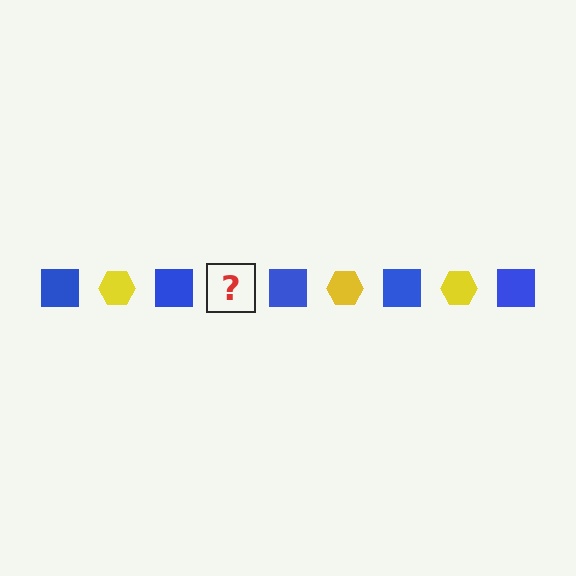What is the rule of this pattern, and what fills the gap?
The rule is that the pattern alternates between blue square and yellow hexagon. The gap should be filled with a yellow hexagon.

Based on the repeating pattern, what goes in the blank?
The blank should be a yellow hexagon.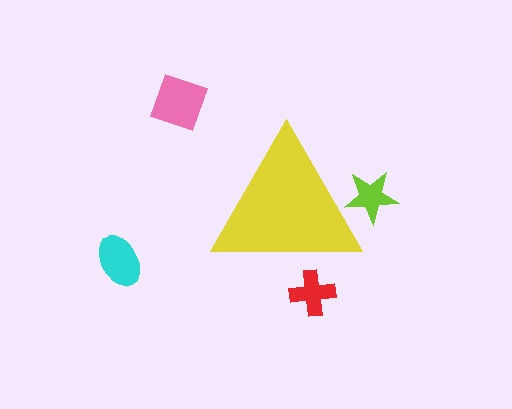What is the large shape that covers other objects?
A yellow triangle.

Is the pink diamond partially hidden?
No, the pink diamond is fully visible.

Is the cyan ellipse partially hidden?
No, the cyan ellipse is fully visible.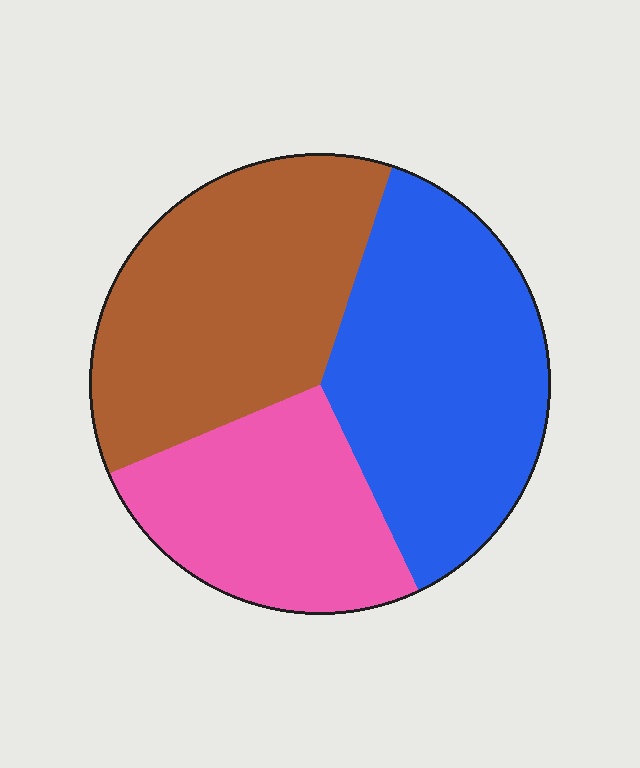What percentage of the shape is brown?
Brown takes up about three eighths (3/8) of the shape.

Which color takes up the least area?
Pink, at roughly 25%.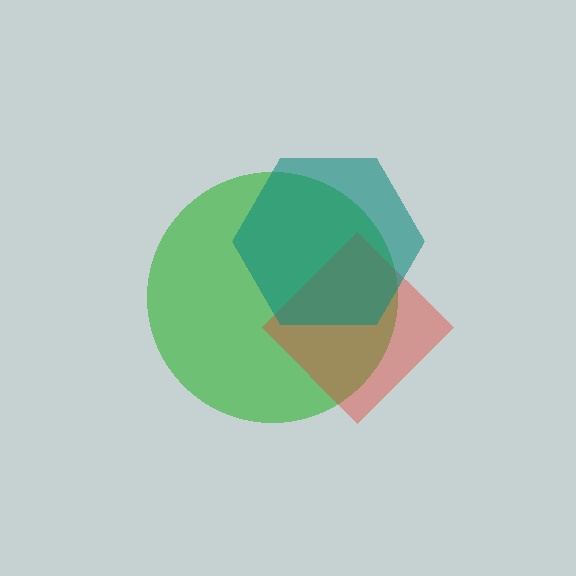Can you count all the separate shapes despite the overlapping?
Yes, there are 3 separate shapes.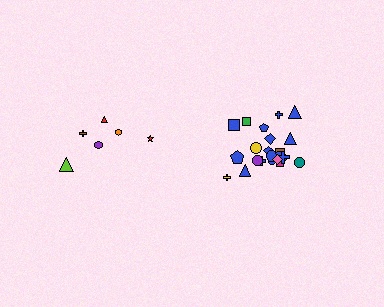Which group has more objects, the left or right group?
The right group.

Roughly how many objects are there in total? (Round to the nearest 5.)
Roughly 30 objects in total.